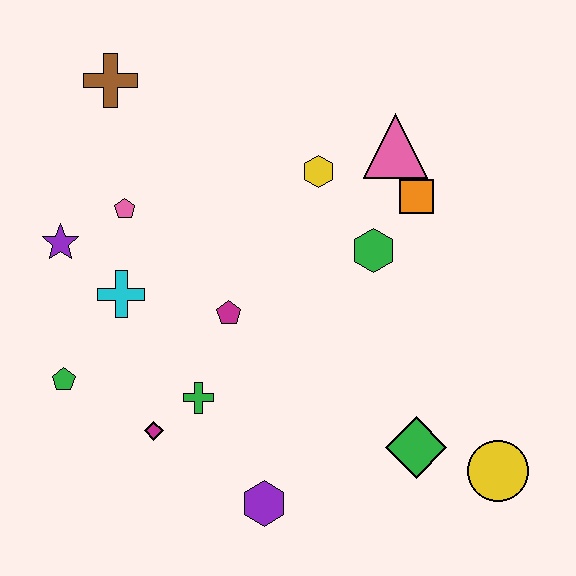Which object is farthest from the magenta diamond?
The pink triangle is farthest from the magenta diamond.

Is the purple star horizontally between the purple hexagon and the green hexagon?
No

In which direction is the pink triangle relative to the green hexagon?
The pink triangle is above the green hexagon.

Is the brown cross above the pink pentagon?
Yes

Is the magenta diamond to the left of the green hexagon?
Yes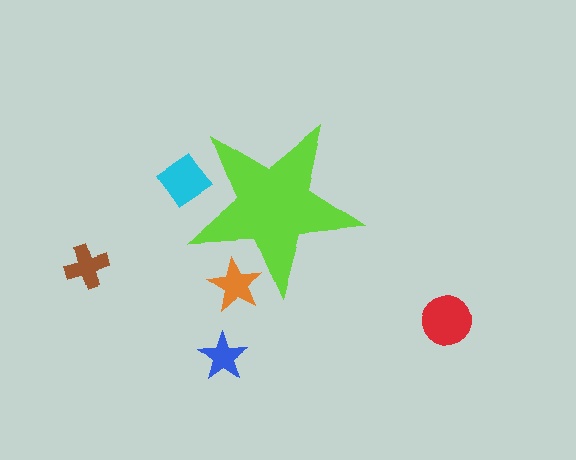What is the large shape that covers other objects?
A lime star.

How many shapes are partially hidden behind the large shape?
2 shapes are partially hidden.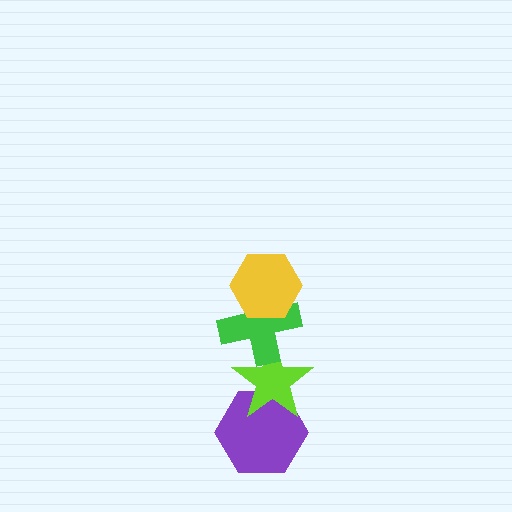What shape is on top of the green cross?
The yellow hexagon is on top of the green cross.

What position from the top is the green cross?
The green cross is 2nd from the top.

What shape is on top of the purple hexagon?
The lime star is on top of the purple hexagon.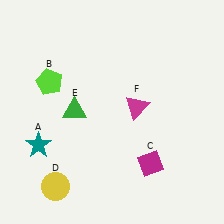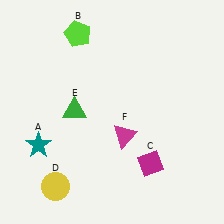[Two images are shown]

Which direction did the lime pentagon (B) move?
The lime pentagon (B) moved up.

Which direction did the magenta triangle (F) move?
The magenta triangle (F) moved down.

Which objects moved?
The objects that moved are: the lime pentagon (B), the magenta triangle (F).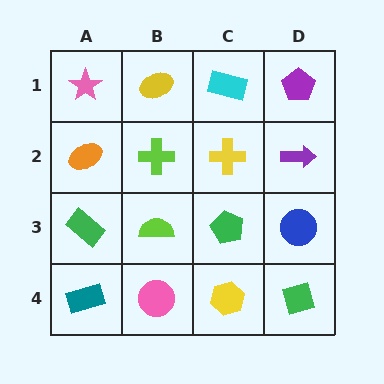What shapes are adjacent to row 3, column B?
A lime cross (row 2, column B), a pink circle (row 4, column B), a green rectangle (row 3, column A), a green pentagon (row 3, column C).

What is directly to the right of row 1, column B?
A cyan rectangle.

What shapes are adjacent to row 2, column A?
A pink star (row 1, column A), a green rectangle (row 3, column A), a lime cross (row 2, column B).